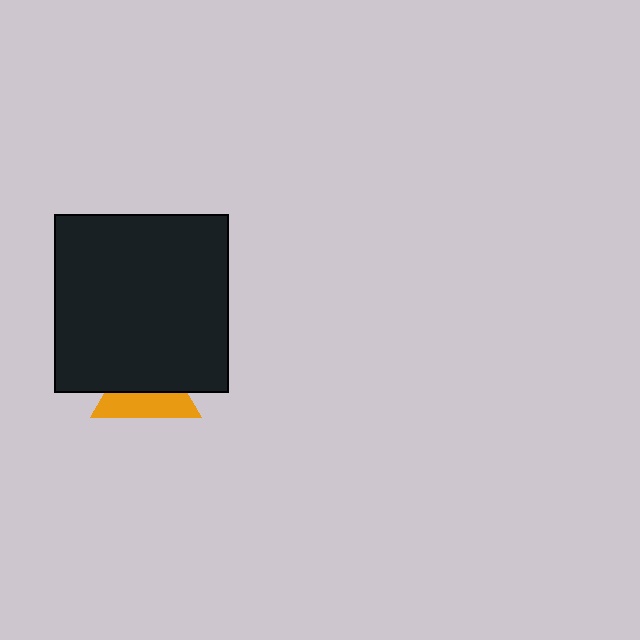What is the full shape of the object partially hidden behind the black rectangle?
The partially hidden object is an orange triangle.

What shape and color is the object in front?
The object in front is a black rectangle.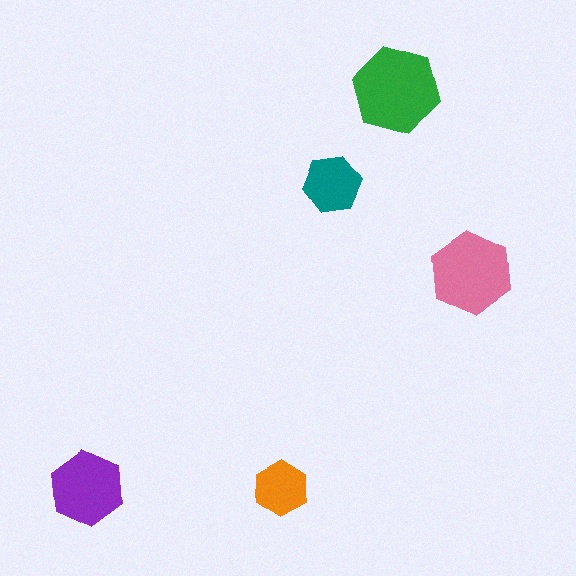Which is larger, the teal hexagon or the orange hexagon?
The teal one.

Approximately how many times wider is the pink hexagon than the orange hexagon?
About 1.5 times wider.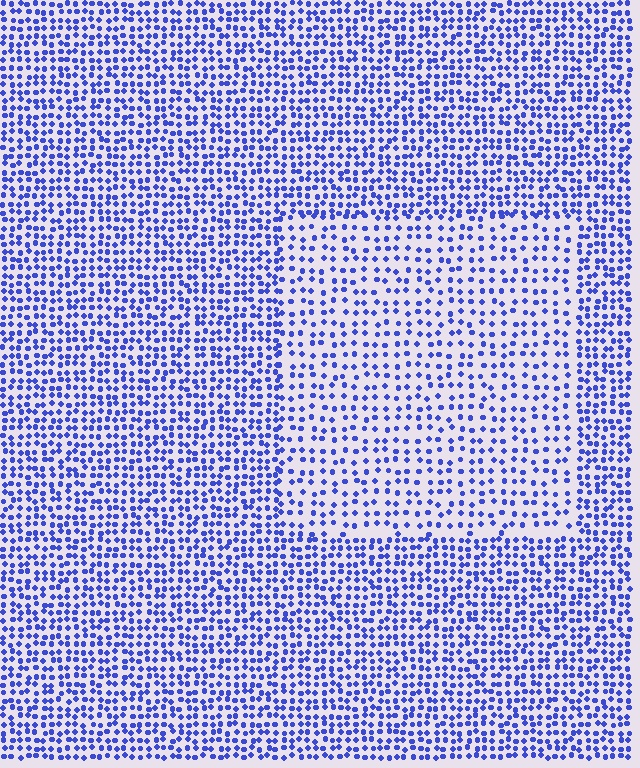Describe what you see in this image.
The image contains small blue elements arranged at two different densities. A rectangle-shaped region is visible where the elements are less densely packed than the surrounding area.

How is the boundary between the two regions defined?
The boundary is defined by a change in element density (approximately 1.8x ratio). All elements are the same color, size, and shape.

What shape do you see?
I see a rectangle.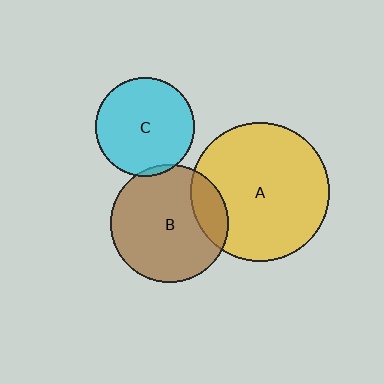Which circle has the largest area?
Circle A (yellow).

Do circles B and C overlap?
Yes.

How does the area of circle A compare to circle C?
Approximately 2.0 times.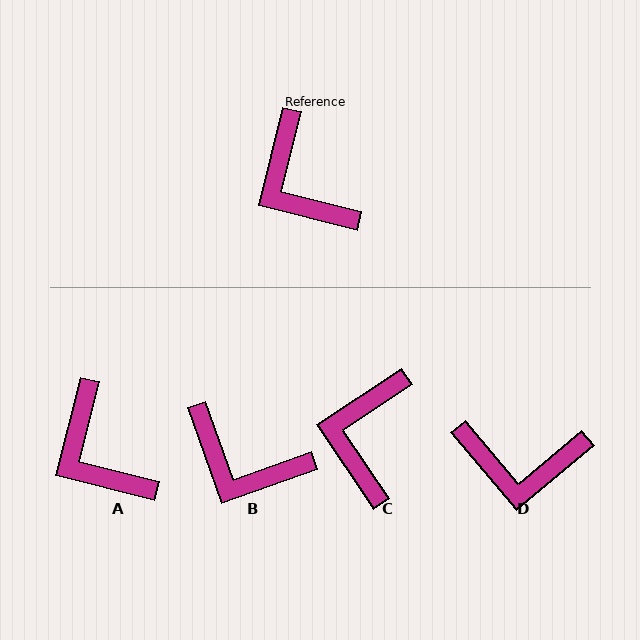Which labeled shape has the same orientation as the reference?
A.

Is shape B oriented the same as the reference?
No, it is off by about 34 degrees.